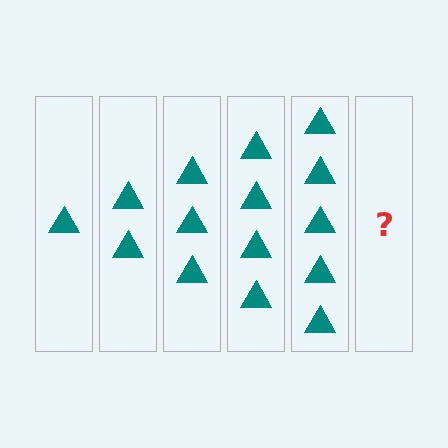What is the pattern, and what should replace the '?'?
The pattern is that each step adds one more triangle. The '?' should be 6 triangles.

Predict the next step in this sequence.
The next step is 6 triangles.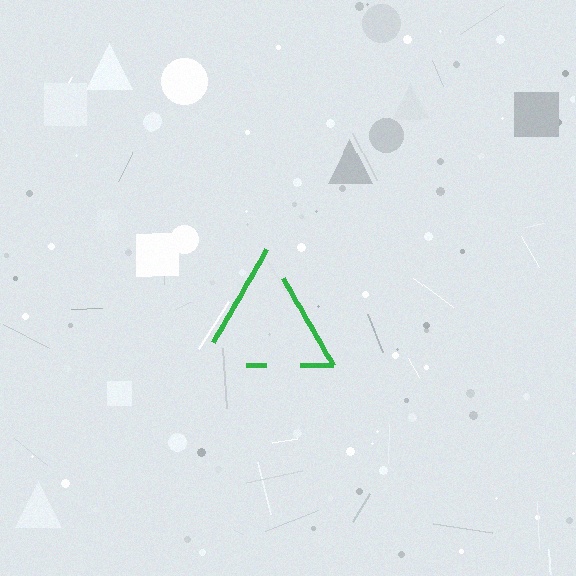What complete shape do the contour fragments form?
The contour fragments form a triangle.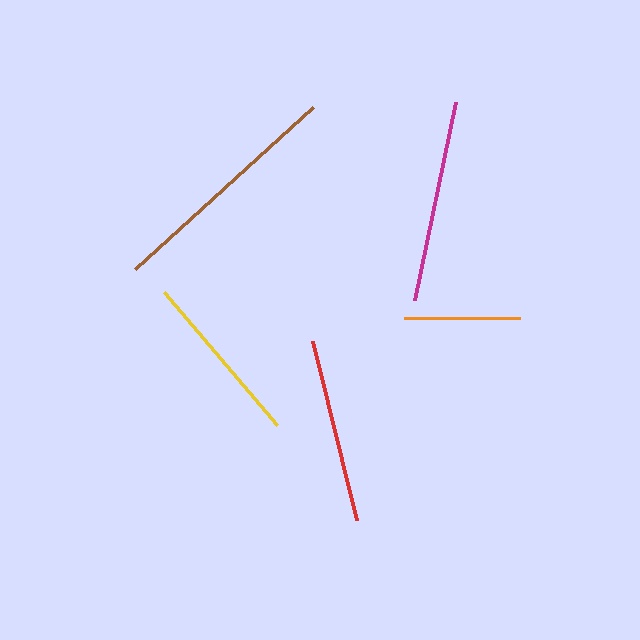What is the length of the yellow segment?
The yellow segment is approximately 175 pixels long.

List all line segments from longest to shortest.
From longest to shortest: brown, magenta, red, yellow, orange.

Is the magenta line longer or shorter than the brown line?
The brown line is longer than the magenta line.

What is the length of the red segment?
The red segment is approximately 184 pixels long.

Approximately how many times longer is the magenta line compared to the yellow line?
The magenta line is approximately 1.2 times the length of the yellow line.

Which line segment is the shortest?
The orange line is the shortest at approximately 116 pixels.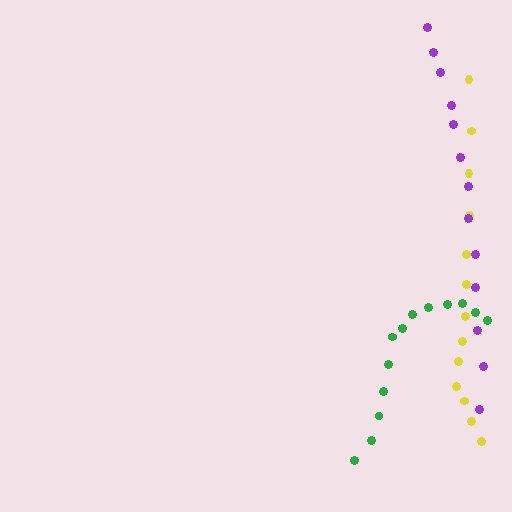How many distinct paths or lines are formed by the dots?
There are 3 distinct paths.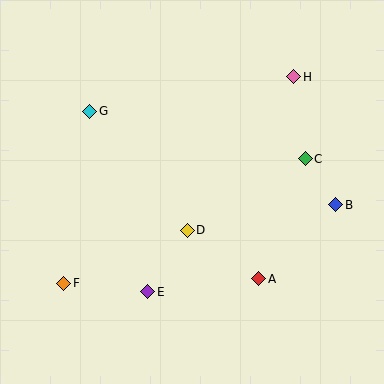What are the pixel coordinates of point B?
Point B is at (336, 205).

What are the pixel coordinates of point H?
Point H is at (294, 77).